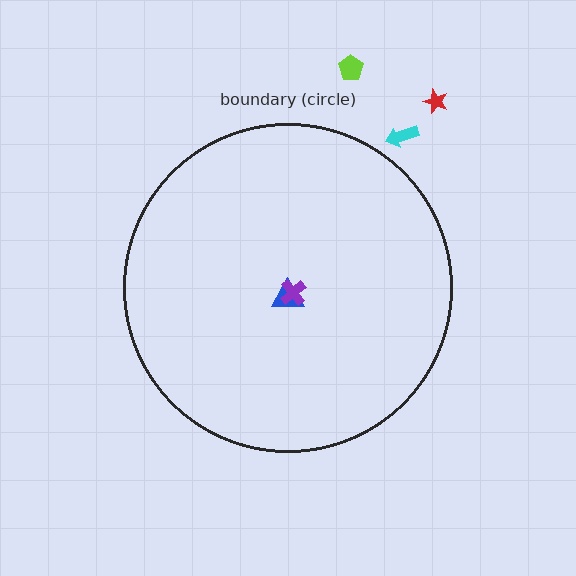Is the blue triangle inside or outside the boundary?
Inside.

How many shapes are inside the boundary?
2 inside, 3 outside.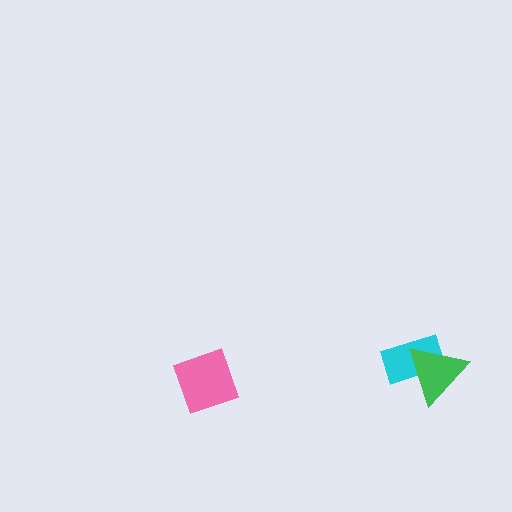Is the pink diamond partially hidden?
No, no other shape covers it.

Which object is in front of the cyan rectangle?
The green triangle is in front of the cyan rectangle.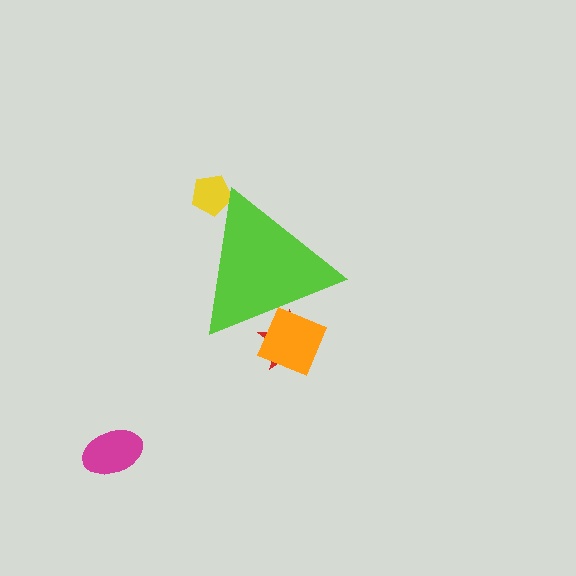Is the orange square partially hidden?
Yes, the orange square is partially hidden behind the lime triangle.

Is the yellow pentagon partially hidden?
Yes, the yellow pentagon is partially hidden behind the lime triangle.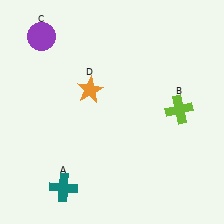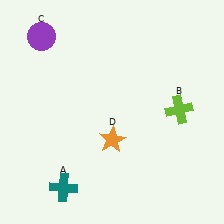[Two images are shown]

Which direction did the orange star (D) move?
The orange star (D) moved down.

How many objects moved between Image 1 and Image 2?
1 object moved between the two images.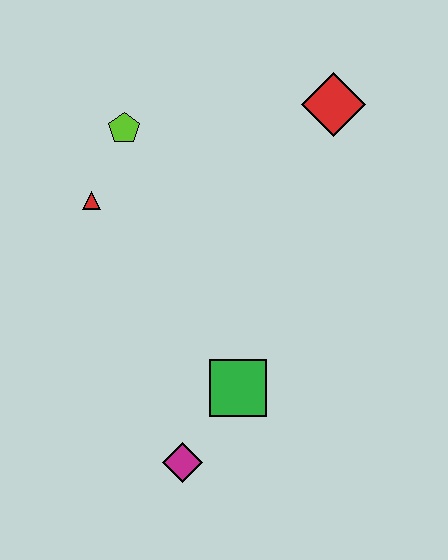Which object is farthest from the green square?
The red diamond is farthest from the green square.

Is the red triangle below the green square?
No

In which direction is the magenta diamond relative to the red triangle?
The magenta diamond is below the red triangle.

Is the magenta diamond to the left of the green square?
Yes